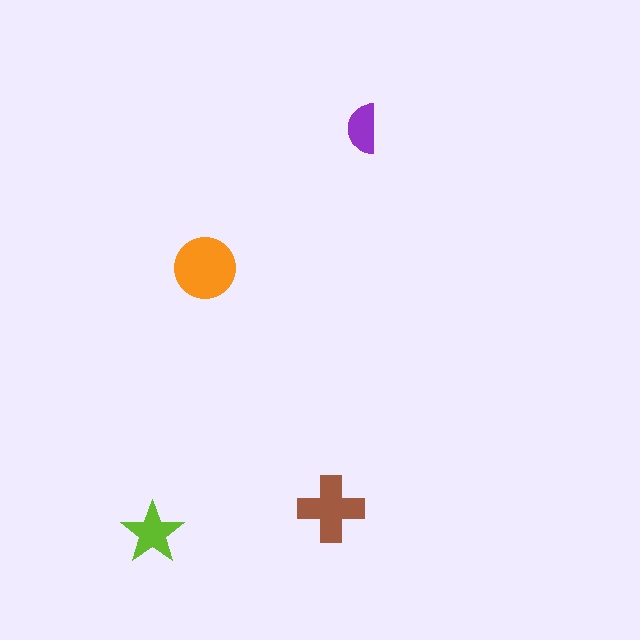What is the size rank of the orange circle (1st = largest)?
1st.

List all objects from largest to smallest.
The orange circle, the brown cross, the lime star, the purple semicircle.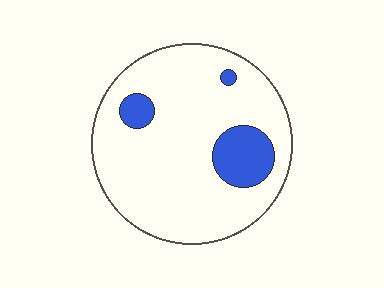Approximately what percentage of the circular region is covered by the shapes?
Approximately 15%.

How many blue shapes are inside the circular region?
3.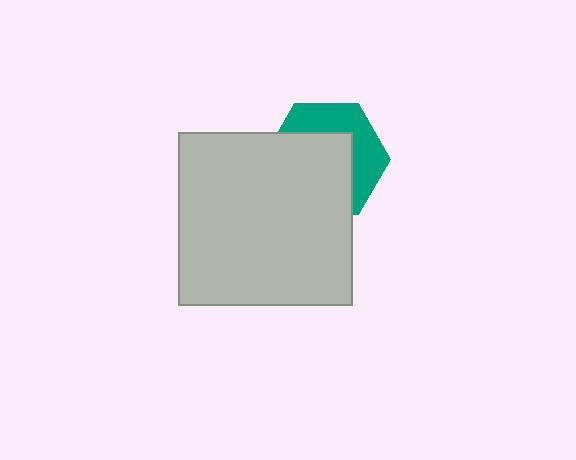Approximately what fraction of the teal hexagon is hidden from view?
Roughly 61% of the teal hexagon is hidden behind the light gray square.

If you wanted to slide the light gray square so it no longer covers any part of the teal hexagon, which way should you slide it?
Slide it toward the lower-left — that is the most direct way to separate the two shapes.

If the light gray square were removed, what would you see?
You would see the complete teal hexagon.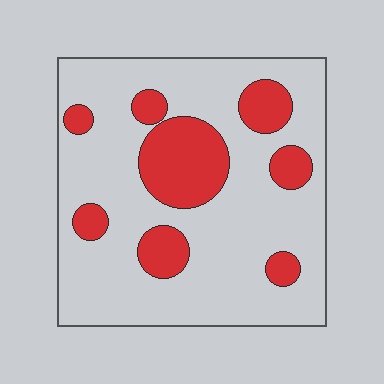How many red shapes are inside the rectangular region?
8.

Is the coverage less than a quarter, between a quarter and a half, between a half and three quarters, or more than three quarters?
Less than a quarter.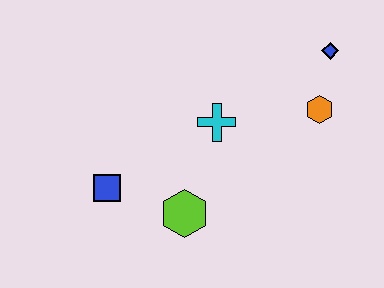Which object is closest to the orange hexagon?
The blue diamond is closest to the orange hexagon.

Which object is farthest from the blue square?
The blue diamond is farthest from the blue square.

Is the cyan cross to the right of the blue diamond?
No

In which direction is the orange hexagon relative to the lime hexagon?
The orange hexagon is to the right of the lime hexagon.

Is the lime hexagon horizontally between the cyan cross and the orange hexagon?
No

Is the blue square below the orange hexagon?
Yes